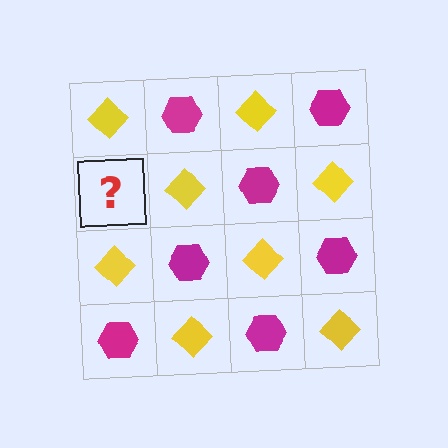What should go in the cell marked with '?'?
The missing cell should contain a magenta hexagon.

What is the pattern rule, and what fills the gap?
The rule is that it alternates yellow diamond and magenta hexagon in a checkerboard pattern. The gap should be filled with a magenta hexagon.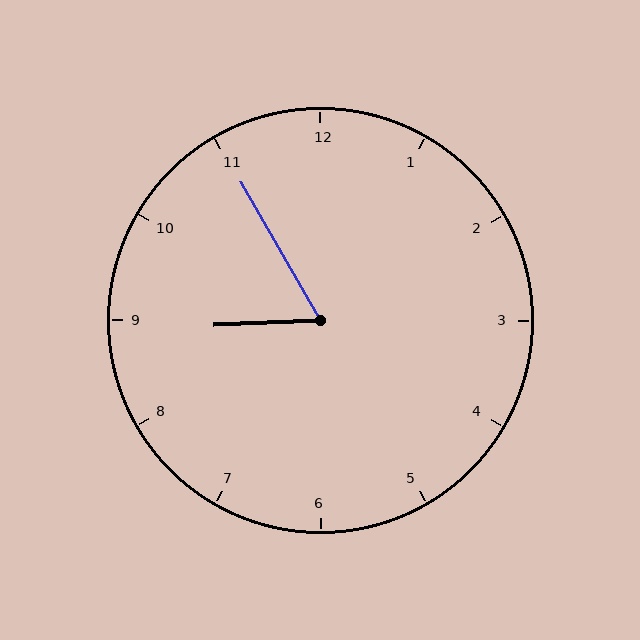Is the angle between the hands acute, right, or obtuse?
It is acute.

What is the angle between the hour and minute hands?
Approximately 62 degrees.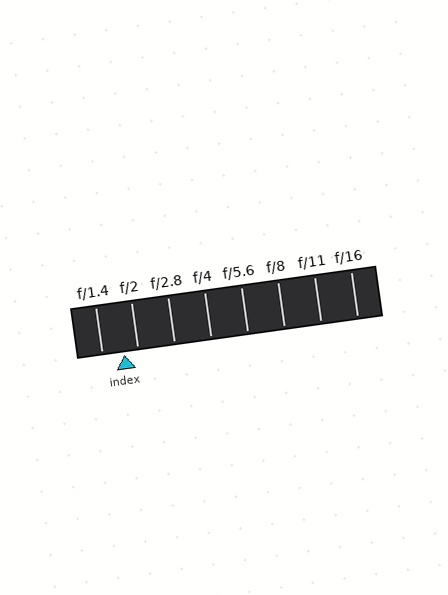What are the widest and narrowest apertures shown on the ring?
The widest aperture shown is f/1.4 and the narrowest is f/16.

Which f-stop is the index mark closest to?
The index mark is closest to f/2.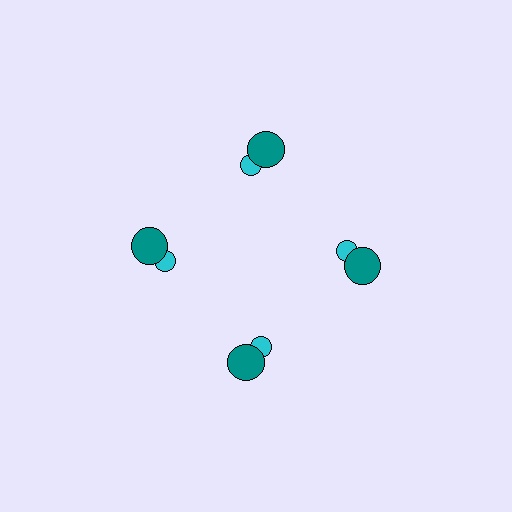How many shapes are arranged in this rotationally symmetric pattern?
There are 8 shapes, arranged in 4 groups of 2.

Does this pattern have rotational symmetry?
Yes, this pattern has 4-fold rotational symmetry. It looks the same after rotating 90 degrees around the center.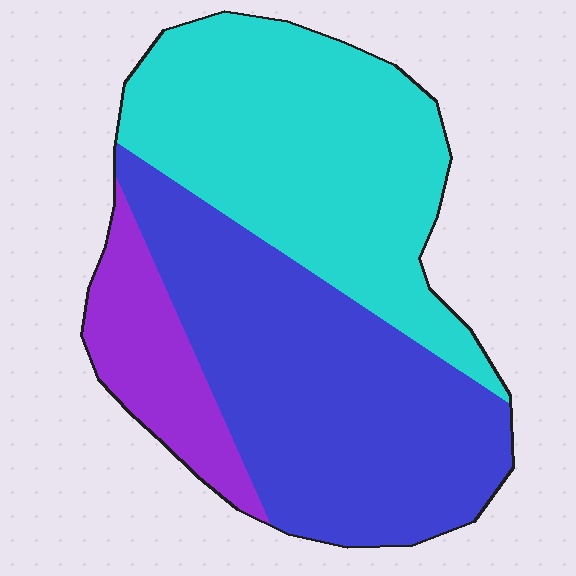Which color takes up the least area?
Purple, at roughly 15%.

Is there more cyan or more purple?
Cyan.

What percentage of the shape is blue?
Blue covers around 45% of the shape.